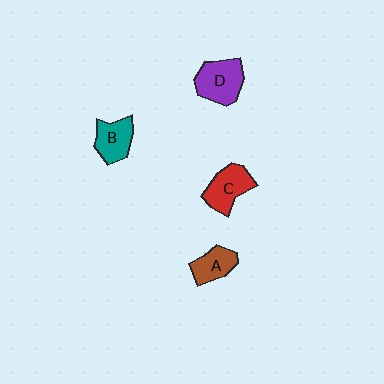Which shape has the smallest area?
Shape A (brown).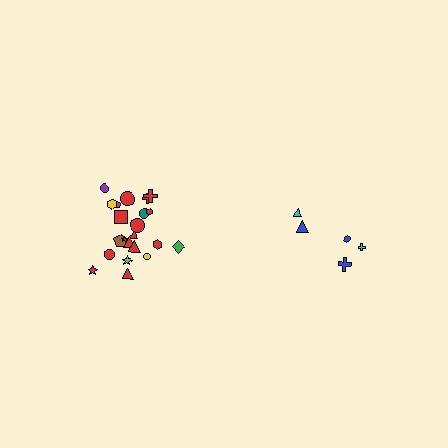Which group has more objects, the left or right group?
The left group.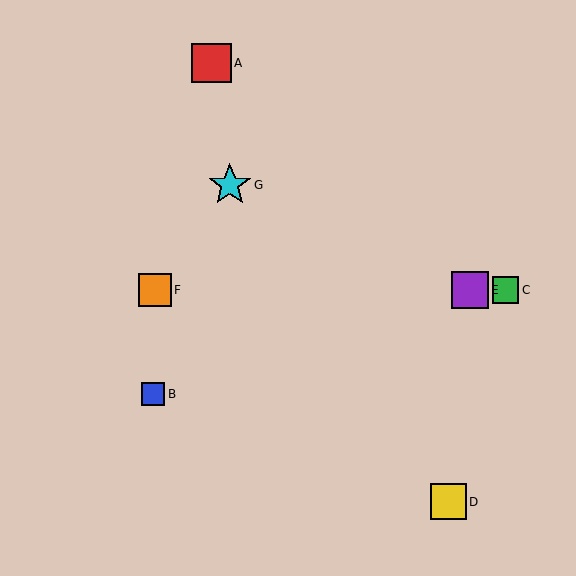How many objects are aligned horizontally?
3 objects (C, E, F) are aligned horizontally.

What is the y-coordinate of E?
Object E is at y≈290.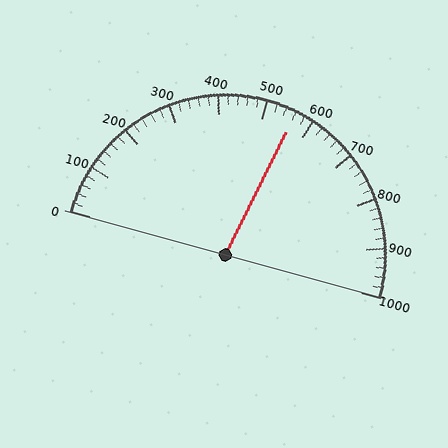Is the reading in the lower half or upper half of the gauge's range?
The reading is in the upper half of the range (0 to 1000).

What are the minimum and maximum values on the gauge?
The gauge ranges from 0 to 1000.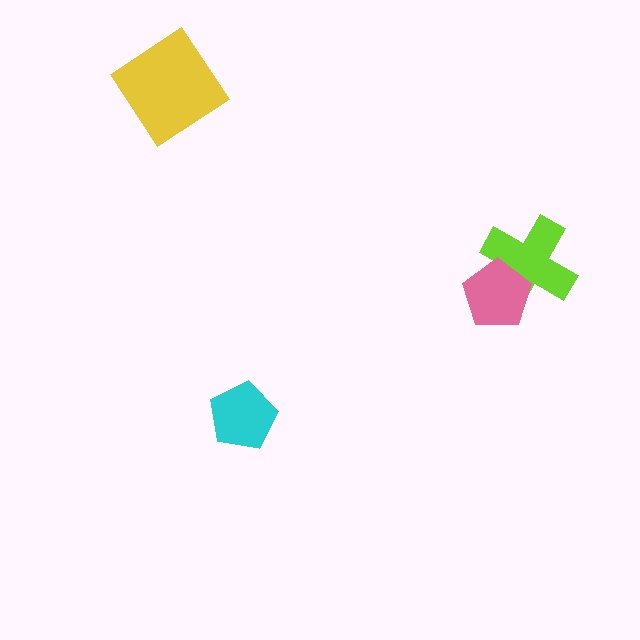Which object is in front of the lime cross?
The pink pentagon is in front of the lime cross.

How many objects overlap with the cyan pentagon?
0 objects overlap with the cyan pentagon.